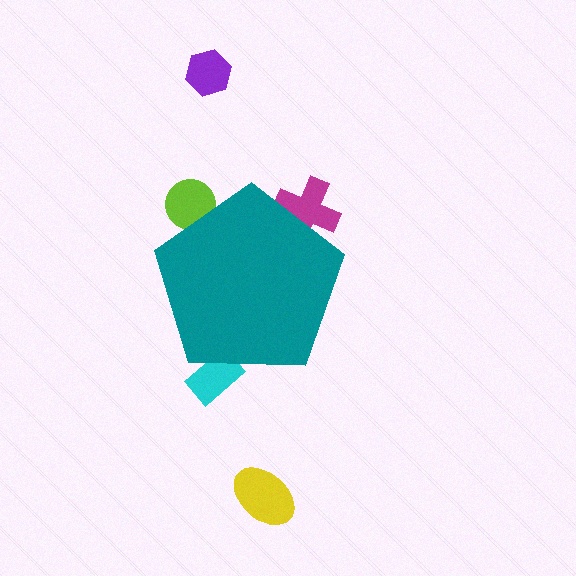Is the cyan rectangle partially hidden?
Yes, the cyan rectangle is partially hidden behind the teal pentagon.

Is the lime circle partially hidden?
Yes, the lime circle is partially hidden behind the teal pentagon.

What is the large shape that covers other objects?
A teal pentagon.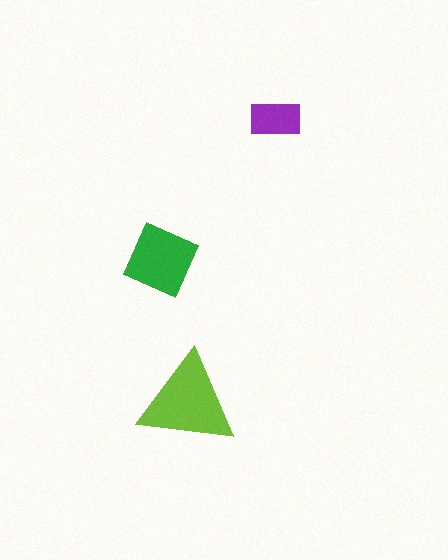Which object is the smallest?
The purple rectangle.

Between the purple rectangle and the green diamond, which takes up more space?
The green diamond.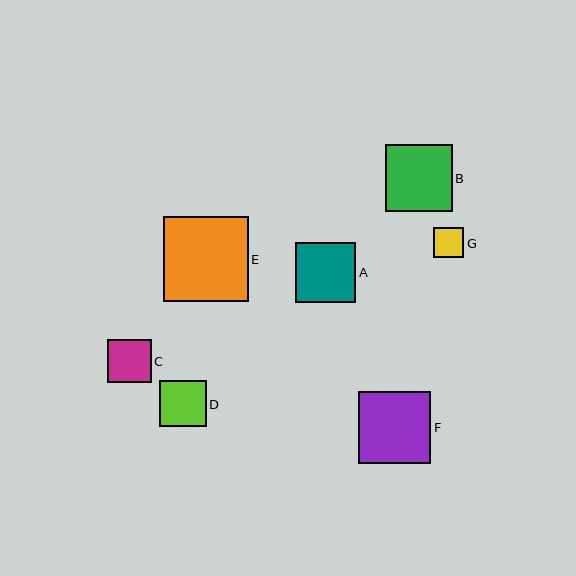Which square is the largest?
Square E is the largest with a size of approximately 85 pixels.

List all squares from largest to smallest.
From largest to smallest: E, F, B, A, D, C, G.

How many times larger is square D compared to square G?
Square D is approximately 1.5 times the size of square G.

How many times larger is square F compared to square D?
Square F is approximately 1.5 times the size of square D.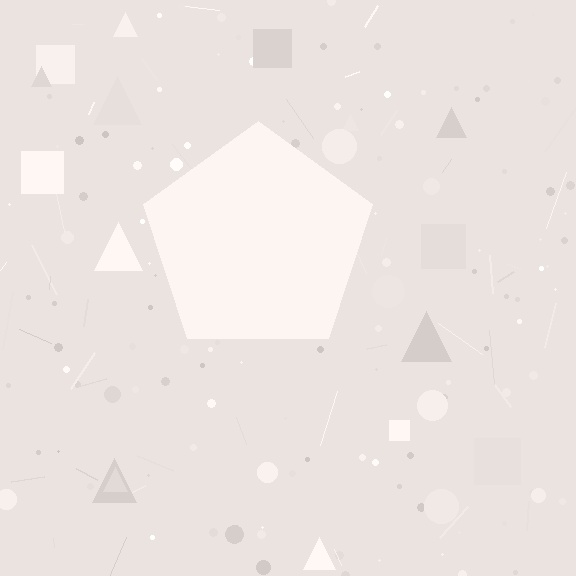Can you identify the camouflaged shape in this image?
The camouflaged shape is a pentagon.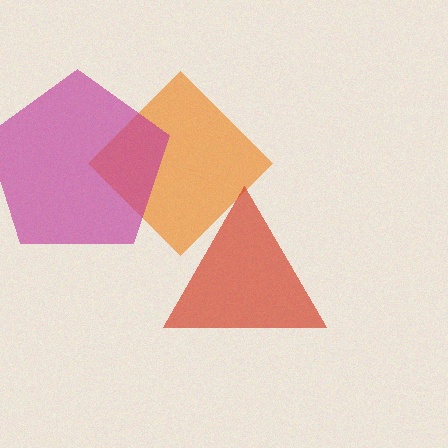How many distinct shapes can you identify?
There are 3 distinct shapes: an orange diamond, a red triangle, a magenta pentagon.